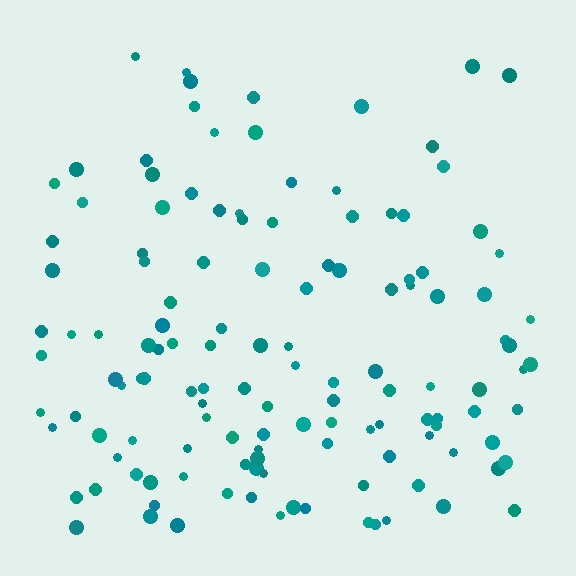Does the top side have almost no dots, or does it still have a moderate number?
Still a moderate number, just noticeably fewer than the bottom.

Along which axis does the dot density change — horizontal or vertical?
Vertical.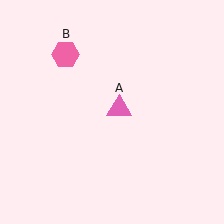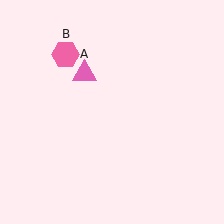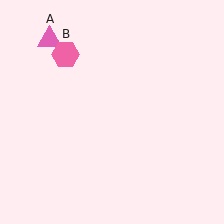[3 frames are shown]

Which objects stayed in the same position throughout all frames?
Pink hexagon (object B) remained stationary.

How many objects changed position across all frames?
1 object changed position: pink triangle (object A).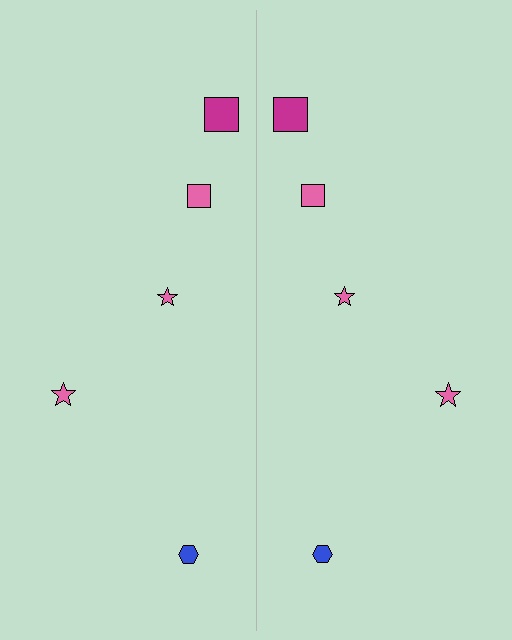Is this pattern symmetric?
Yes, this pattern has bilateral (reflection) symmetry.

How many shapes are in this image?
There are 10 shapes in this image.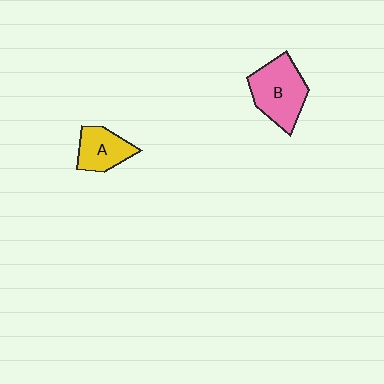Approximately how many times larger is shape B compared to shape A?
Approximately 1.5 times.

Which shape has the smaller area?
Shape A (yellow).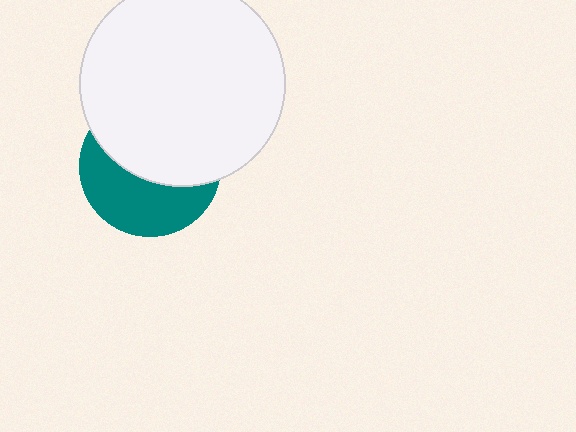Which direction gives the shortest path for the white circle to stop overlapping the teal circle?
Moving up gives the shortest separation.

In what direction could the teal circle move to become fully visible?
The teal circle could move down. That would shift it out from behind the white circle entirely.